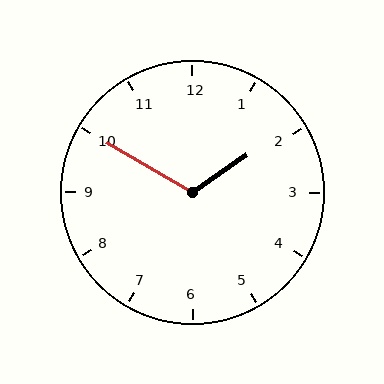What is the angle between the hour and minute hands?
Approximately 115 degrees.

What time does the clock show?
1:50.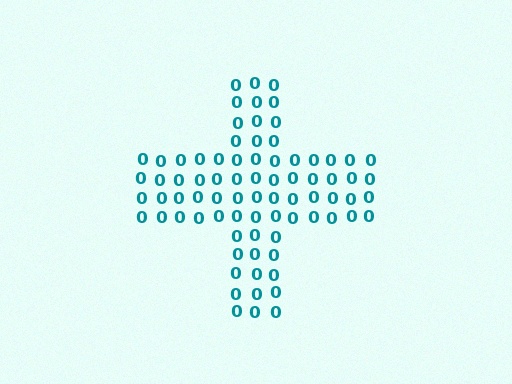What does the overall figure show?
The overall figure shows a cross.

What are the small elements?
The small elements are digit 0's.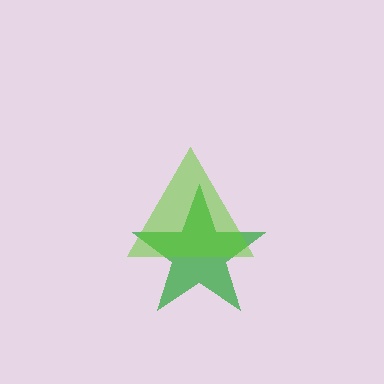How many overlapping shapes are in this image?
There are 2 overlapping shapes in the image.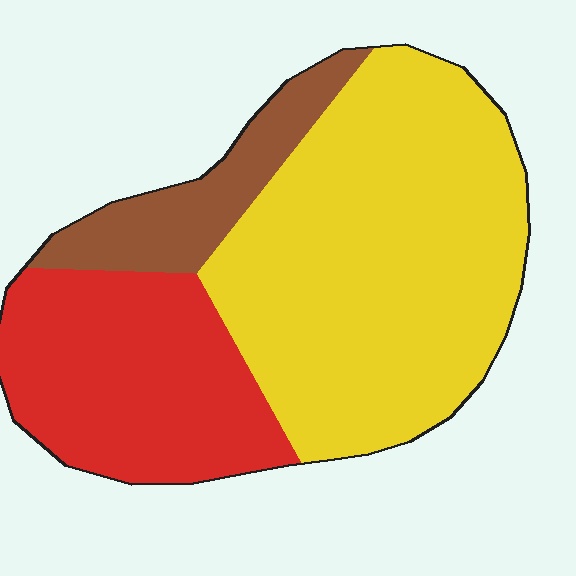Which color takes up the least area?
Brown, at roughly 15%.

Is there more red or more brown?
Red.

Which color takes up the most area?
Yellow, at roughly 55%.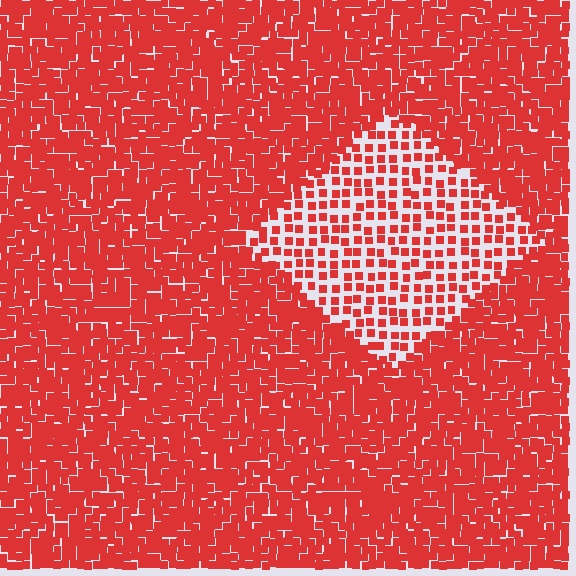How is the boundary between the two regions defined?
The boundary is defined by a change in element density (approximately 2.3x ratio). All elements are the same color, size, and shape.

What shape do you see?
I see a diamond.